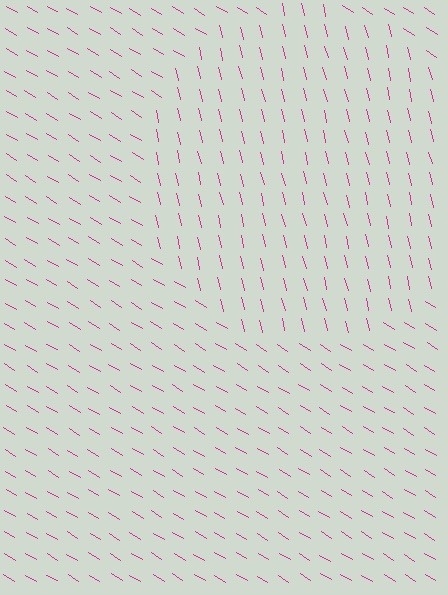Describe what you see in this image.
The image is filled with small magenta line segments. A circle region in the image has lines oriented differently from the surrounding lines, creating a visible texture boundary.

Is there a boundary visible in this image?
Yes, there is a texture boundary formed by a change in line orientation.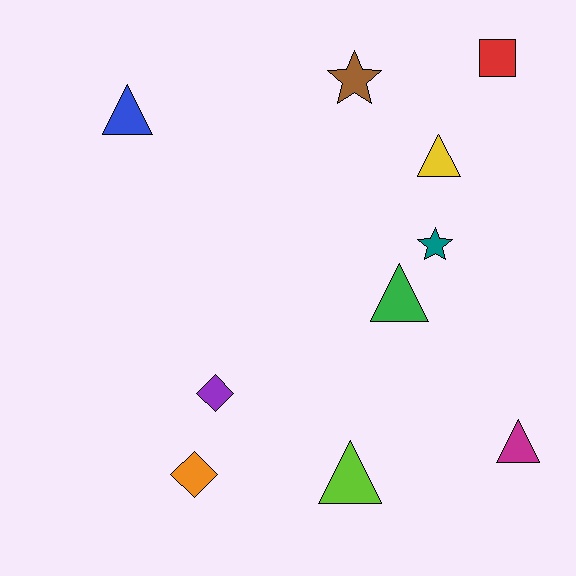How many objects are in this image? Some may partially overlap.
There are 10 objects.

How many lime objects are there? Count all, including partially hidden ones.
There is 1 lime object.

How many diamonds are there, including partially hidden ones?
There are 2 diamonds.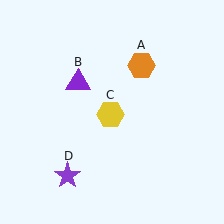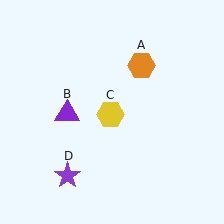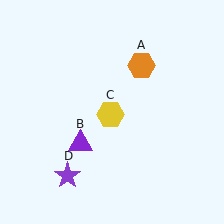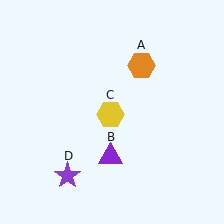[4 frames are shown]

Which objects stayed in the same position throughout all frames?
Orange hexagon (object A) and yellow hexagon (object C) and purple star (object D) remained stationary.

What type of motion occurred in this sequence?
The purple triangle (object B) rotated counterclockwise around the center of the scene.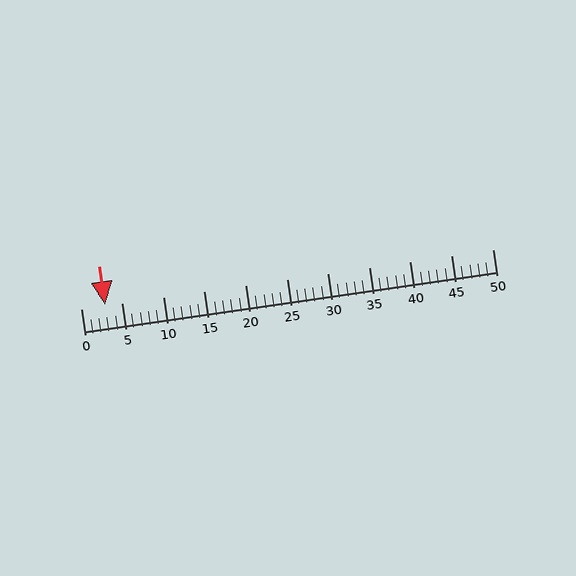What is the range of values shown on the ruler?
The ruler shows values from 0 to 50.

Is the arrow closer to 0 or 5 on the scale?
The arrow is closer to 5.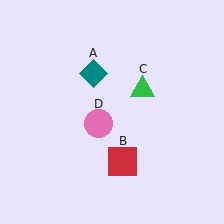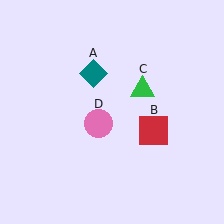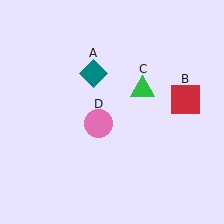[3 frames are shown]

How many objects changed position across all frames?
1 object changed position: red square (object B).